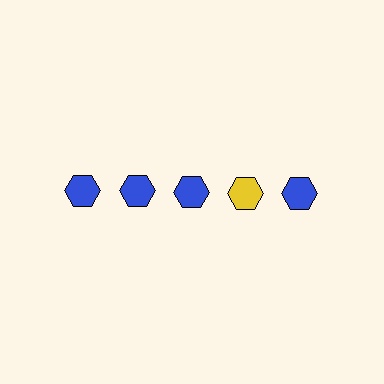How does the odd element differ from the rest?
It has a different color: yellow instead of blue.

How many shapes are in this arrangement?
There are 5 shapes arranged in a grid pattern.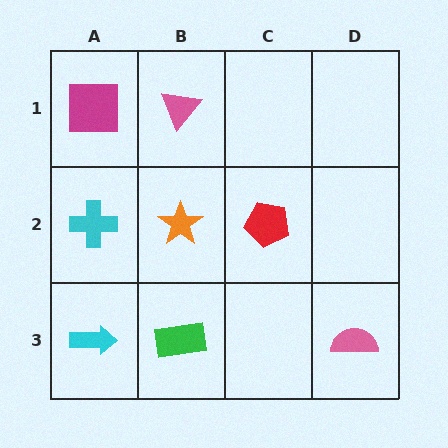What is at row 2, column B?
An orange star.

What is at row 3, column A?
A cyan arrow.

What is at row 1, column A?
A magenta square.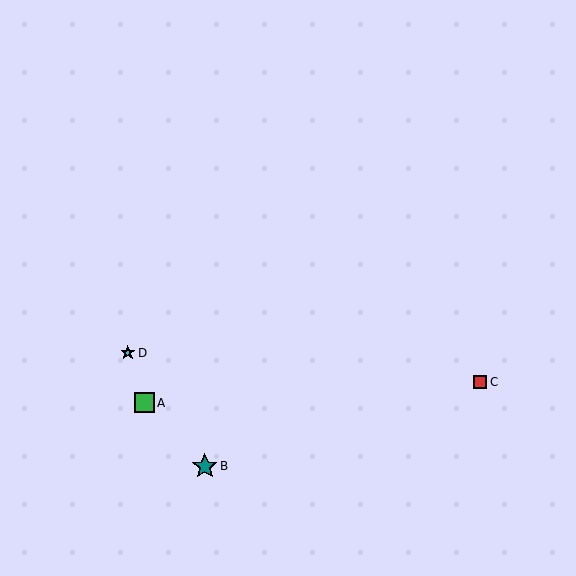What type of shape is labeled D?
Shape D is a cyan star.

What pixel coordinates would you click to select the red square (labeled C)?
Click at (480, 382) to select the red square C.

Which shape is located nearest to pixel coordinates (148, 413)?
The green square (labeled A) at (144, 403) is nearest to that location.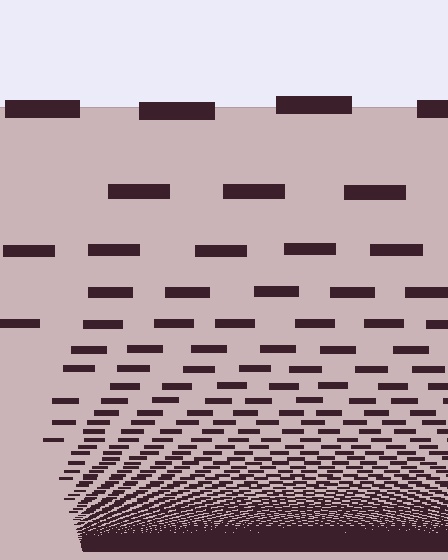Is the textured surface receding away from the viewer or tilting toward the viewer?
The surface appears to tilt toward the viewer. Texture elements get larger and sparser toward the top.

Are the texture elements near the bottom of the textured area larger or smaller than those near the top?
Smaller. The gradient is inverted — elements near the bottom are smaller and denser.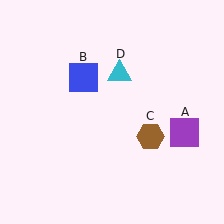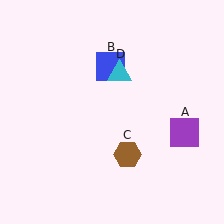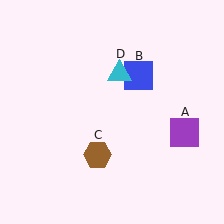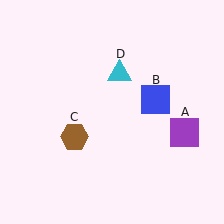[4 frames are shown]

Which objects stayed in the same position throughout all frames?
Purple square (object A) and cyan triangle (object D) remained stationary.